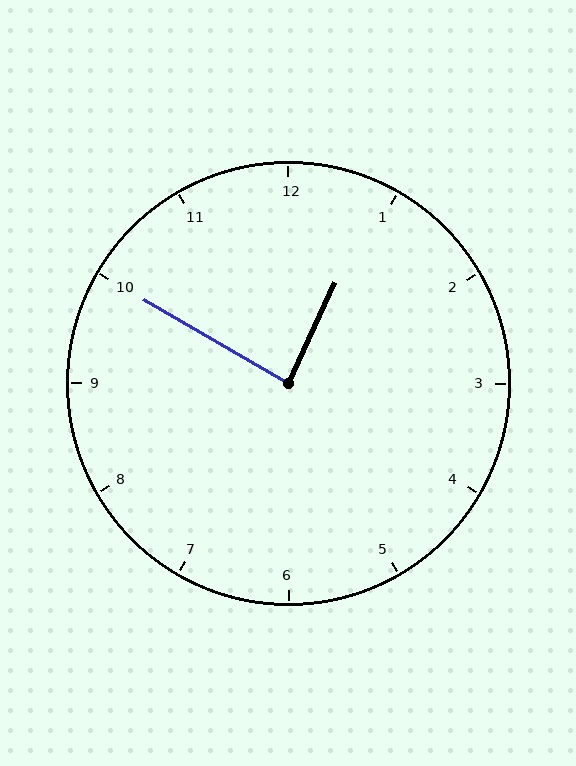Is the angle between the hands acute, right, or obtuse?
It is right.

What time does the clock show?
12:50.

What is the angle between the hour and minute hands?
Approximately 85 degrees.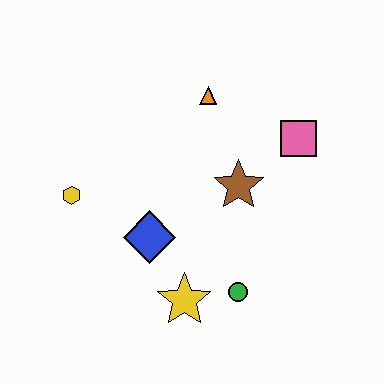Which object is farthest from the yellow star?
The orange triangle is farthest from the yellow star.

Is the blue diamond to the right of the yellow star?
No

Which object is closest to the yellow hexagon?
The blue diamond is closest to the yellow hexagon.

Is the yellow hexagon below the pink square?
Yes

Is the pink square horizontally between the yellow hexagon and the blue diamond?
No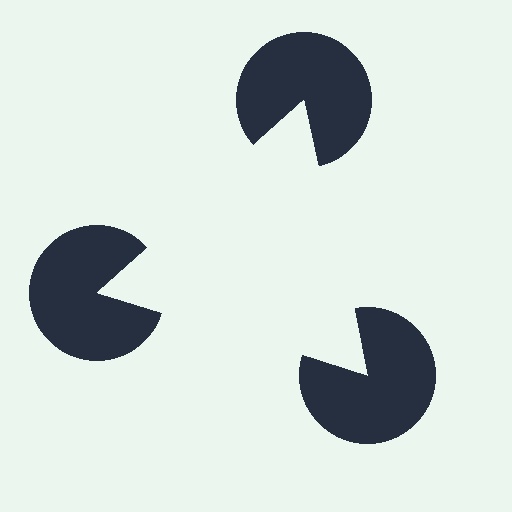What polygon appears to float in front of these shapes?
An illusory triangle — its edges are inferred from the aligned wedge cuts in the pac-man discs, not physically drawn.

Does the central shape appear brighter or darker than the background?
It typically appears slightly brighter than the background, even though no actual brightness change is drawn.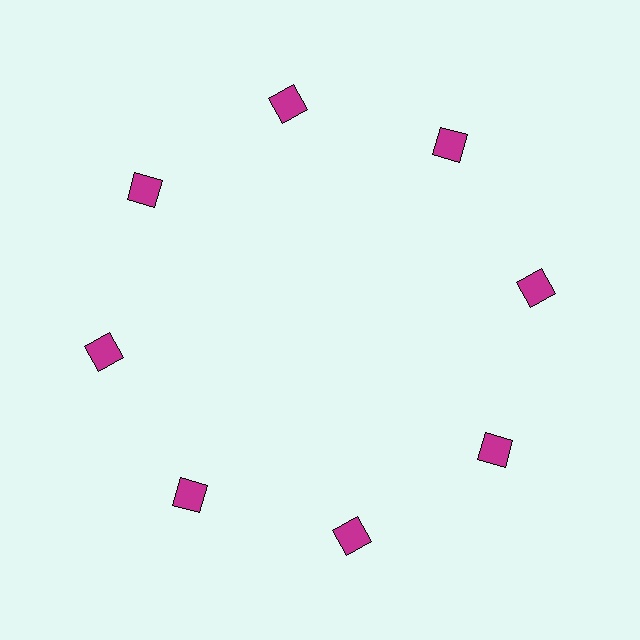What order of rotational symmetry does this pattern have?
This pattern has 8-fold rotational symmetry.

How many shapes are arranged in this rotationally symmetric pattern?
There are 8 shapes, arranged in 8 groups of 1.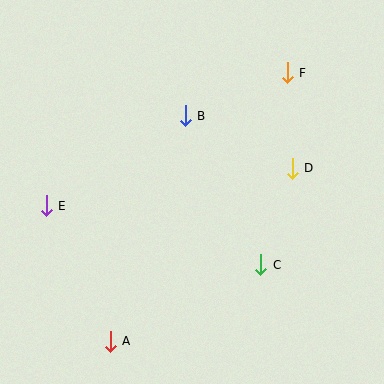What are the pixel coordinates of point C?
Point C is at (261, 265).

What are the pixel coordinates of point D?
Point D is at (292, 168).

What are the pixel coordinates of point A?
Point A is at (110, 341).